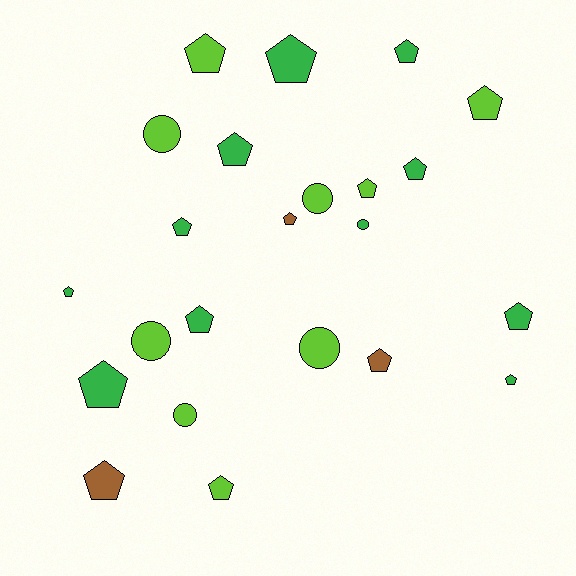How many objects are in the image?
There are 23 objects.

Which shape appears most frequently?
Pentagon, with 17 objects.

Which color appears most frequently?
Green, with 11 objects.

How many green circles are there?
There is 1 green circle.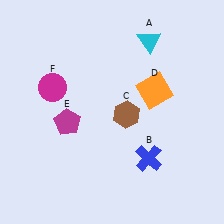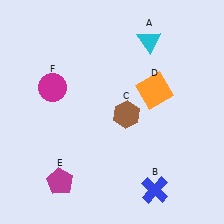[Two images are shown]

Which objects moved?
The objects that moved are: the blue cross (B), the magenta pentagon (E).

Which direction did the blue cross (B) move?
The blue cross (B) moved down.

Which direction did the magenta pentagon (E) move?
The magenta pentagon (E) moved down.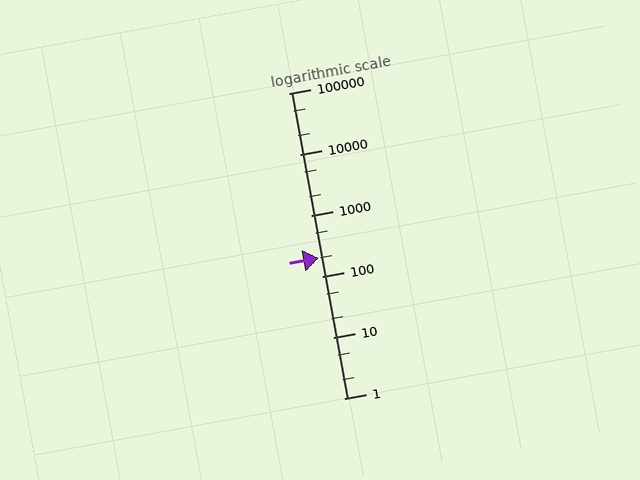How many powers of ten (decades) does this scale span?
The scale spans 5 decades, from 1 to 100000.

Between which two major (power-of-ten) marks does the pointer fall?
The pointer is between 100 and 1000.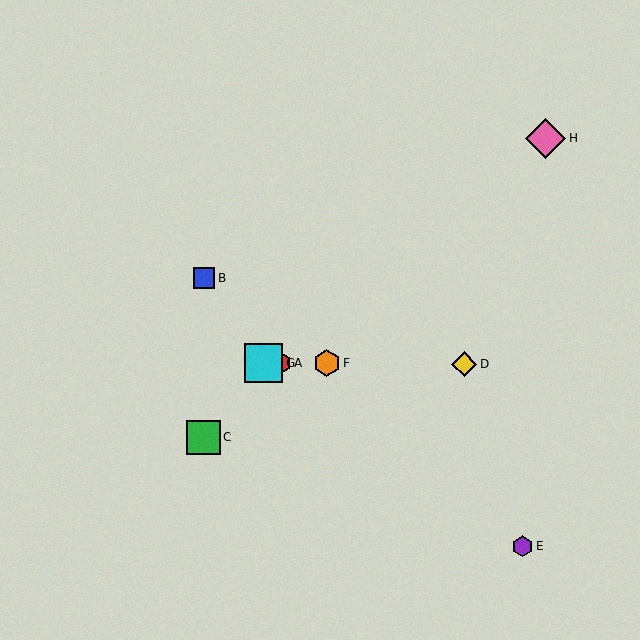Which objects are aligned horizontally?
Objects A, D, F, G are aligned horizontally.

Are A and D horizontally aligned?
Yes, both are at y≈363.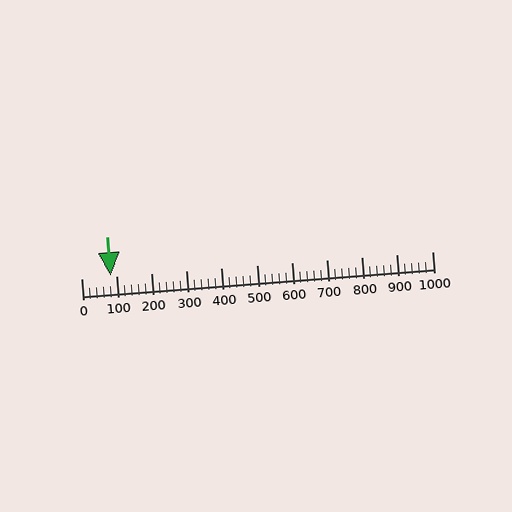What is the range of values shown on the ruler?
The ruler shows values from 0 to 1000.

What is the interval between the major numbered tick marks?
The major tick marks are spaced 100 units apart.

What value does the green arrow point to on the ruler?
The green arrow points to approximately 84.